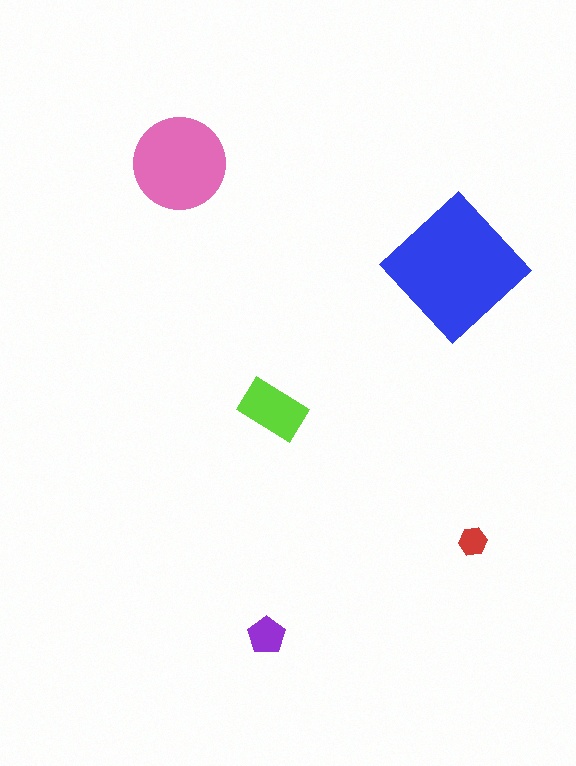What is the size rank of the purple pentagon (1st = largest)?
4th.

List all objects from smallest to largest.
The red hexagon, the purple pentagon, the lime rectangle, the pink circle, the blue diamond.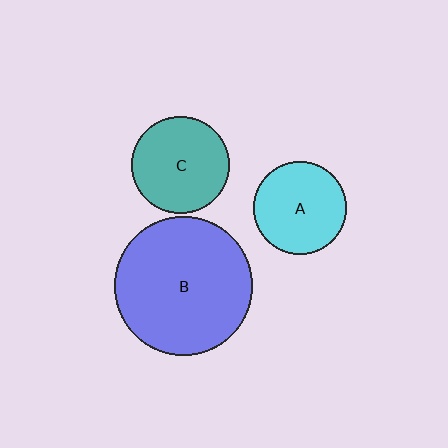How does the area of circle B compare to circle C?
Approximately 2.0 times.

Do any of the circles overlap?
No, none of the circles overlap.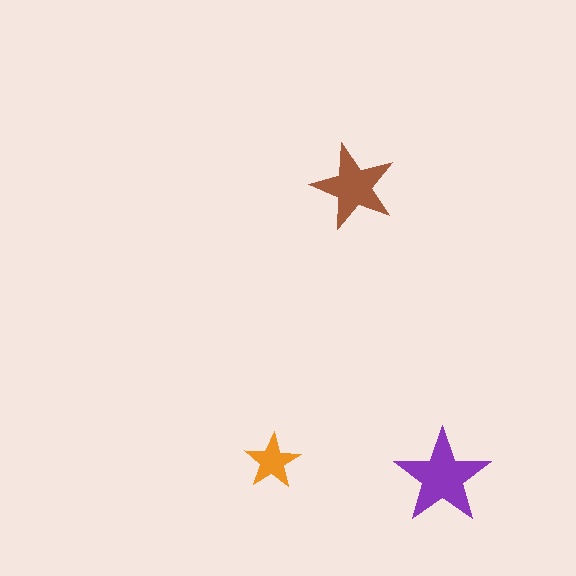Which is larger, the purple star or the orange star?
The purple one.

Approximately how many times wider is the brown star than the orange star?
About 1.5 times wider.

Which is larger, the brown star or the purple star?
The purple one.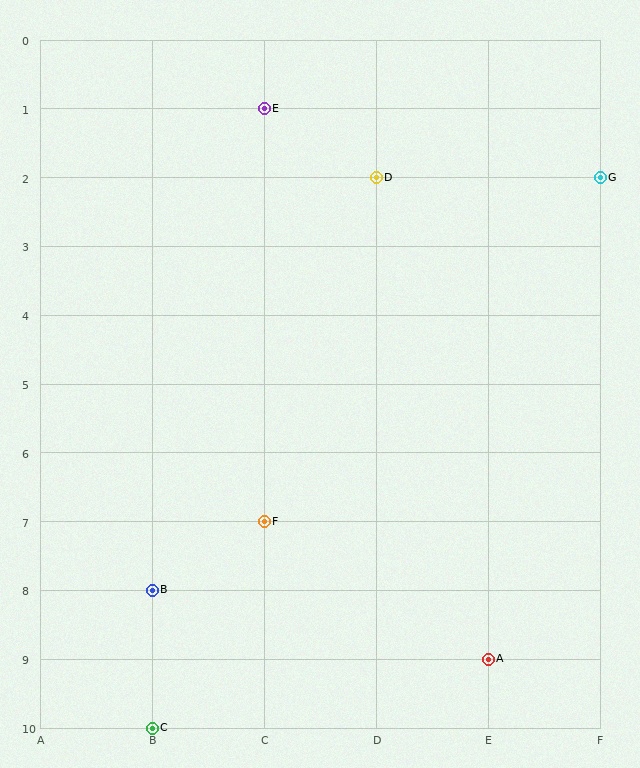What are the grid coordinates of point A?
Point A is at grid coordinates (E, 9).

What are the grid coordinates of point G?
Point G is at grid coordinates (F, 2).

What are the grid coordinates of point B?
Point B is at grid coordinates (B, 8).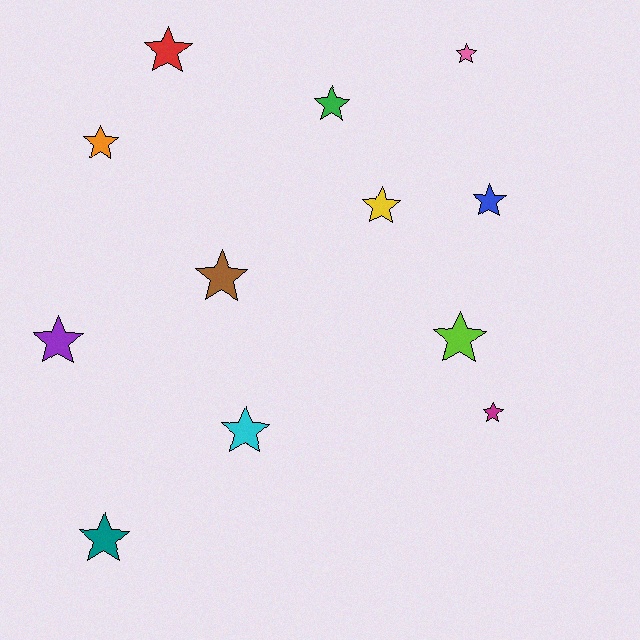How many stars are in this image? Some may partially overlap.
There are 12 stars.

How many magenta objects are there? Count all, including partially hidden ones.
There is 1 magenta object.